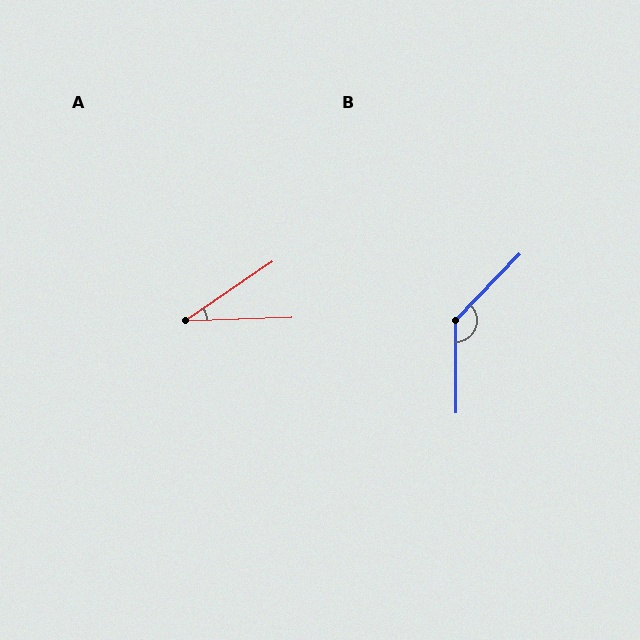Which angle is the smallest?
A, at approximately 32 degrees.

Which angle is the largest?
B, at approximately 136 degrees.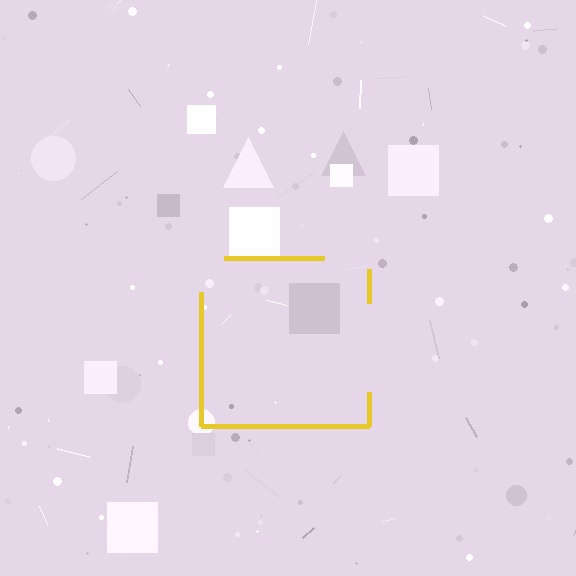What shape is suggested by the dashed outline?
The dashed outline suggests a square.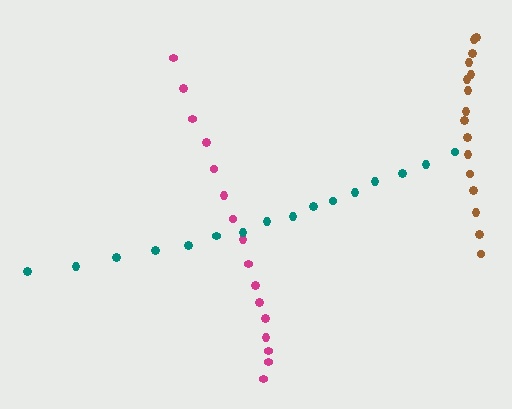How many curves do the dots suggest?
There are 3 distinct paths.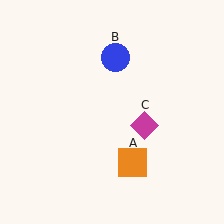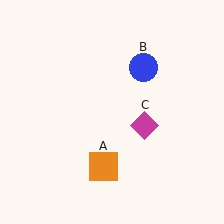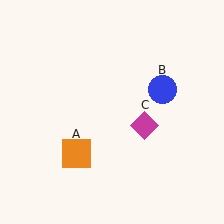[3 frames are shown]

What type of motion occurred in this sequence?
The orange square (object A), blue circle (object B) rotated clockwise around the center of the scene.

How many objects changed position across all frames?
2 objects changed position: orange square (object A), blue circle (object B).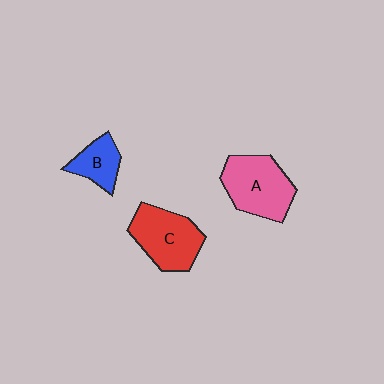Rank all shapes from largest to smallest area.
From largest to smallest: A (pink), C (red), B (blue).